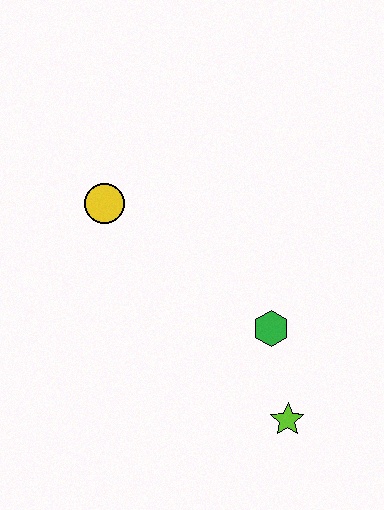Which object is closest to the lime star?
The green hexagon is closest to the lime star.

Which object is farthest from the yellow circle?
The lime star is farthest from the yellow circle.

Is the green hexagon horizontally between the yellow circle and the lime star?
Yes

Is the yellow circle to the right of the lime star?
No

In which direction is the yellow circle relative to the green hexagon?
The yellow circle is to the left of the green hexagon.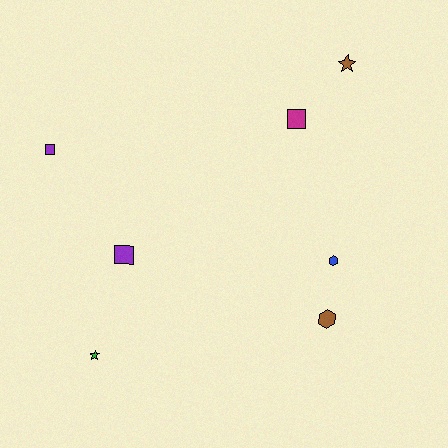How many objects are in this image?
There are 7 objects.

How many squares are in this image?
There are 3 squares.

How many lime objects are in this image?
There are no lime objects.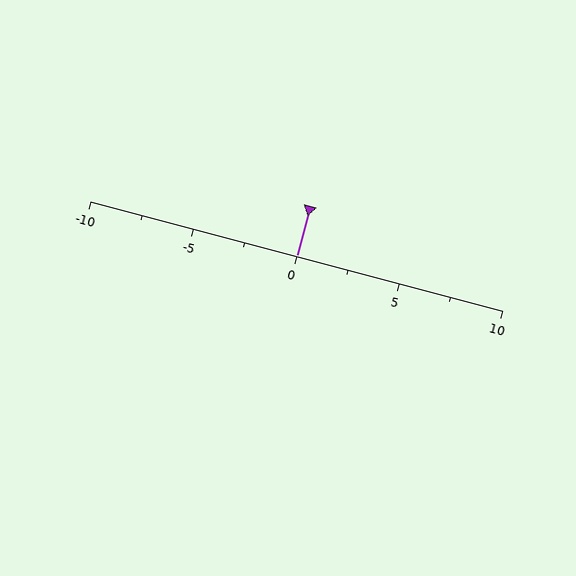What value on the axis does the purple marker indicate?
The marker indicates approximately 0.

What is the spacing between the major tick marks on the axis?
The major ticks are spaced 5 apart.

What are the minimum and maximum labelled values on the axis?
The axis runs from -10 to 10.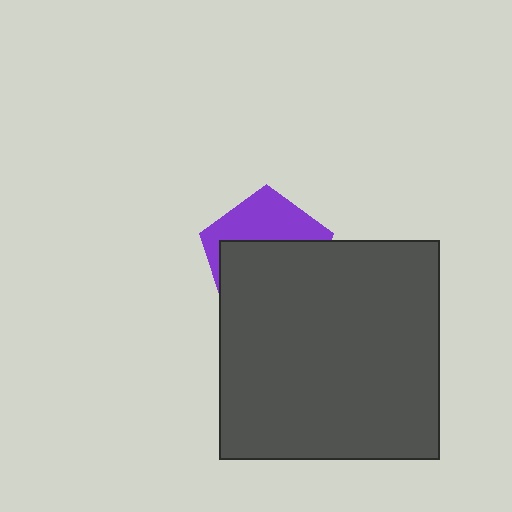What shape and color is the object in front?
The object in front is a dark gray square.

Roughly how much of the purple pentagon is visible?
A small part of it is visible (roughly 39%).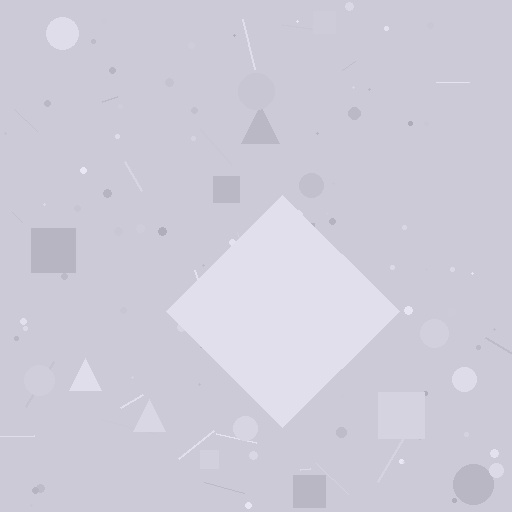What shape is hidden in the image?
A diamond is hidden in the image.